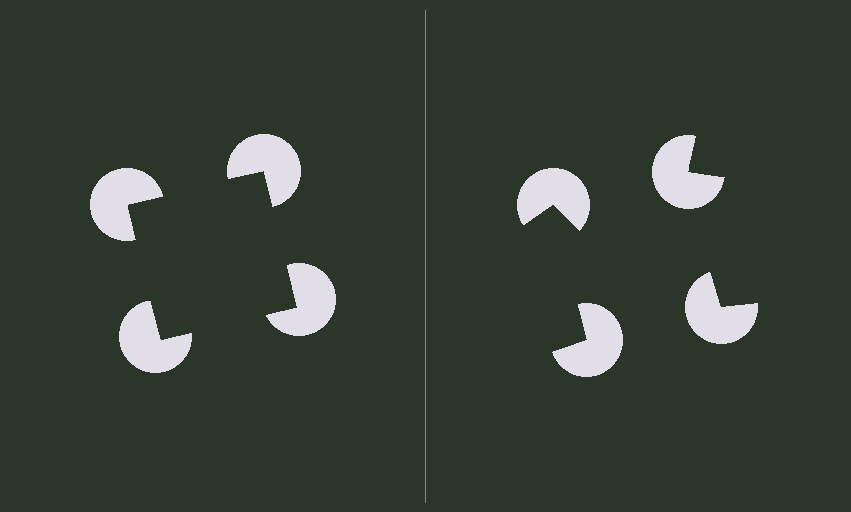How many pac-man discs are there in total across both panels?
8 — 4 on each side.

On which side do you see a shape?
An illusory square appears on the left side. On the right side the wedge cuts are rotated, so no coherent shape forms.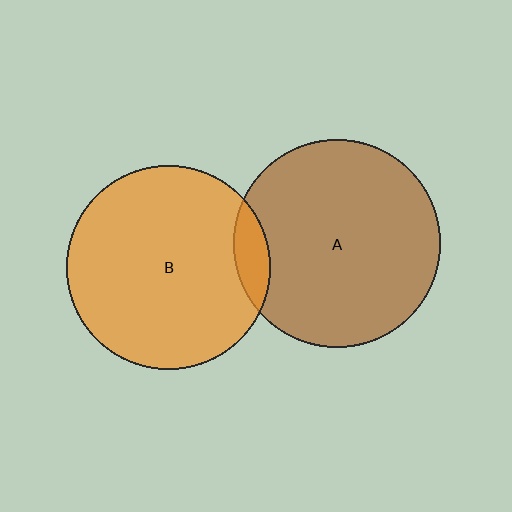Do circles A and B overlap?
Yes.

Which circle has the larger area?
Circle A (brown).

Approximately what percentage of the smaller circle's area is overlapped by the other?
Approximately 10%.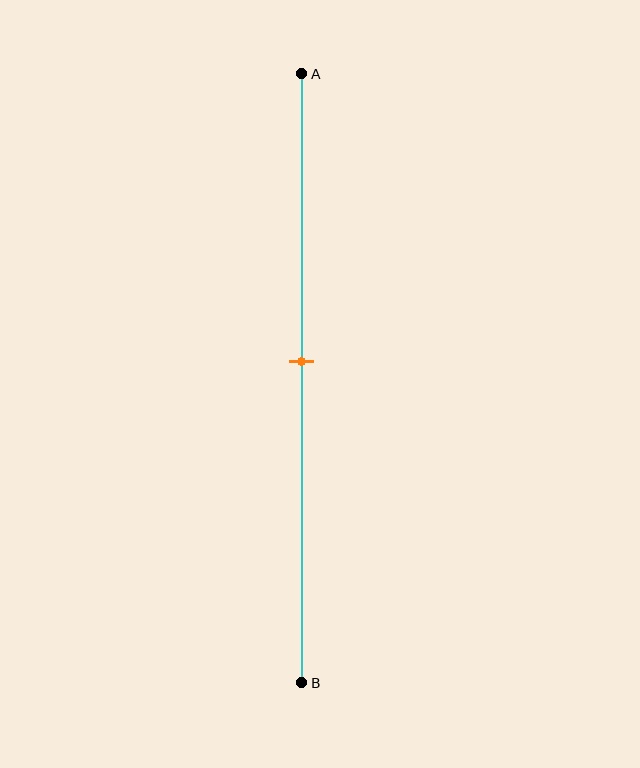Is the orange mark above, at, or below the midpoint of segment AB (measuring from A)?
The orange mark is approximately at the midpoint of segment AB.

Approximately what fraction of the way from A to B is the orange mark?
The orange mark is approximately 45% of the way from A to B.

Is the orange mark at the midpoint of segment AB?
Yes, the mark is approximately at the midpoint.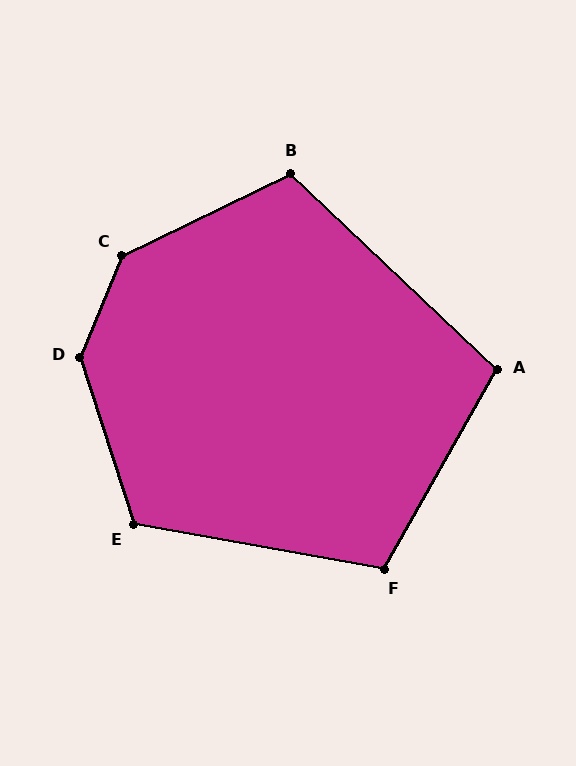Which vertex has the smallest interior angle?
A, at approximately 104 degrees.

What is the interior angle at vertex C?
Approximately 138 degrees (obtuse).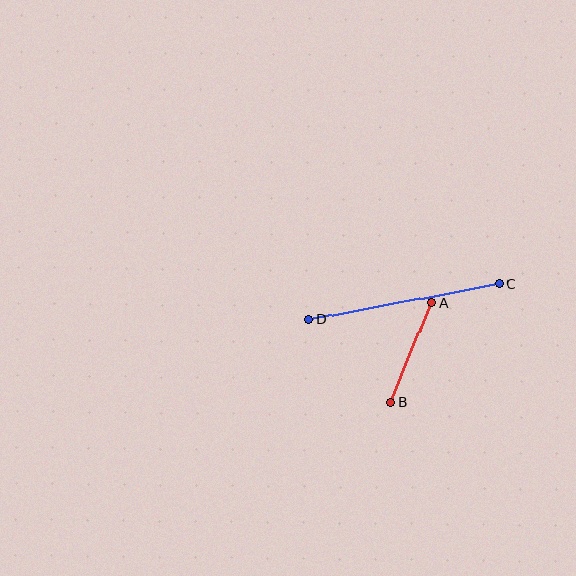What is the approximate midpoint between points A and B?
The midpoint is at approximately (411, 352) pixels.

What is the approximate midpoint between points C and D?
The midpoint is at approximately (404, 301) pixels.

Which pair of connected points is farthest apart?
Points C and D are farthest apart.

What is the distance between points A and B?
The distance is approximately 108 pixels.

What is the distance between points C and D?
The distance is approximately 194 pixels.